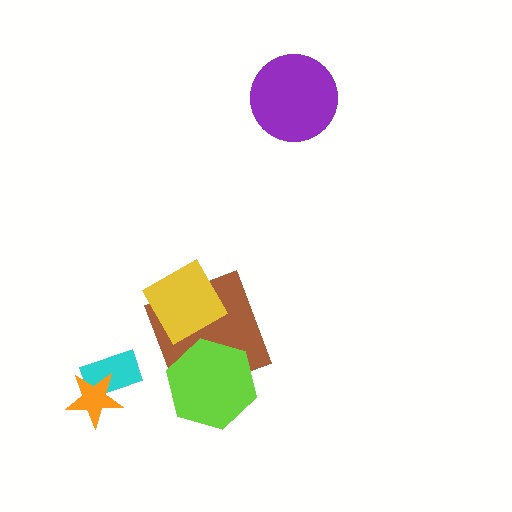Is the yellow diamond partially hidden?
No, no other shape covers it.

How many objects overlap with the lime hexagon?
1 object overlaps with the lime hexagon.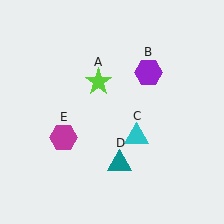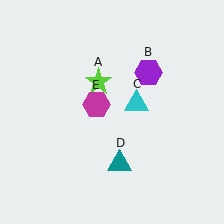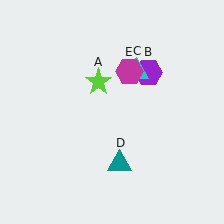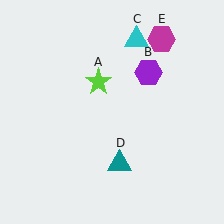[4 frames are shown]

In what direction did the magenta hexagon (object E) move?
The magenta hexagon (object E) moved up and to the right.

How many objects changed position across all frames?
2 objects changed position: cyan triangle (object C), magenta hexagon (object E).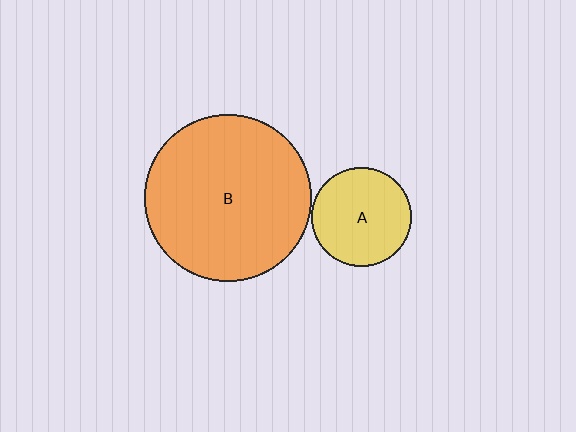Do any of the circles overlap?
No, none of the circles overlap.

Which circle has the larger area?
Circle B (orange).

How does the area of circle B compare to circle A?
Approximately 2.8 times.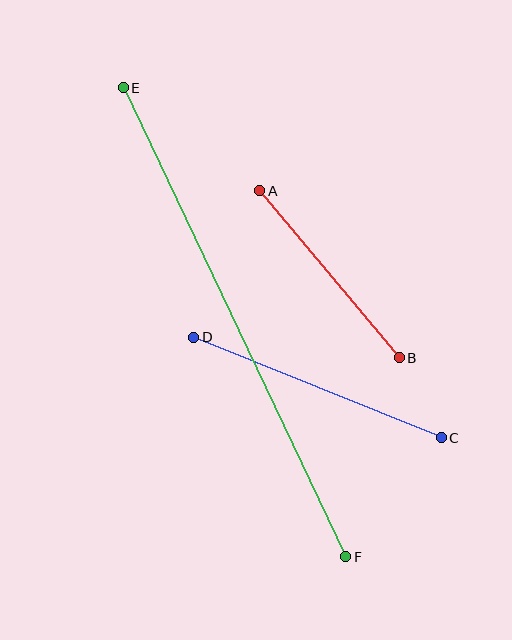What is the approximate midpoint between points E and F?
The midpoint is at approximately (234, 322) pixels.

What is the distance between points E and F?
The distance is approximately 519 pixels.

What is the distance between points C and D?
The distance is approximately 267 pixels.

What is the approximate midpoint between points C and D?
The midpoint is at approximately (318, 388) pixels.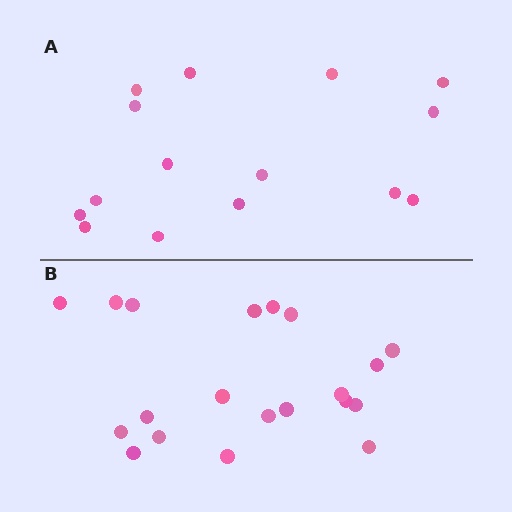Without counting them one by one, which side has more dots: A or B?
Region B (the bottom region) has more dots.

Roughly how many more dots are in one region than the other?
Region B has about 5 more dots than region A.